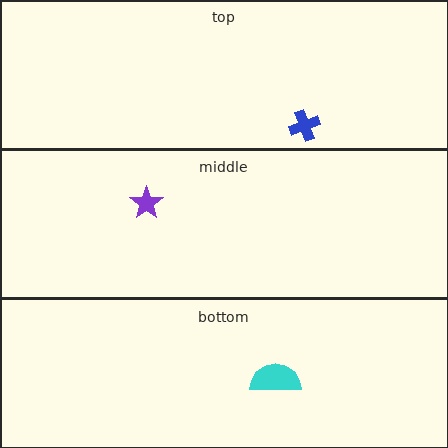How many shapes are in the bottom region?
1.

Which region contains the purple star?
The middle region.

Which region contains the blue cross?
The top region.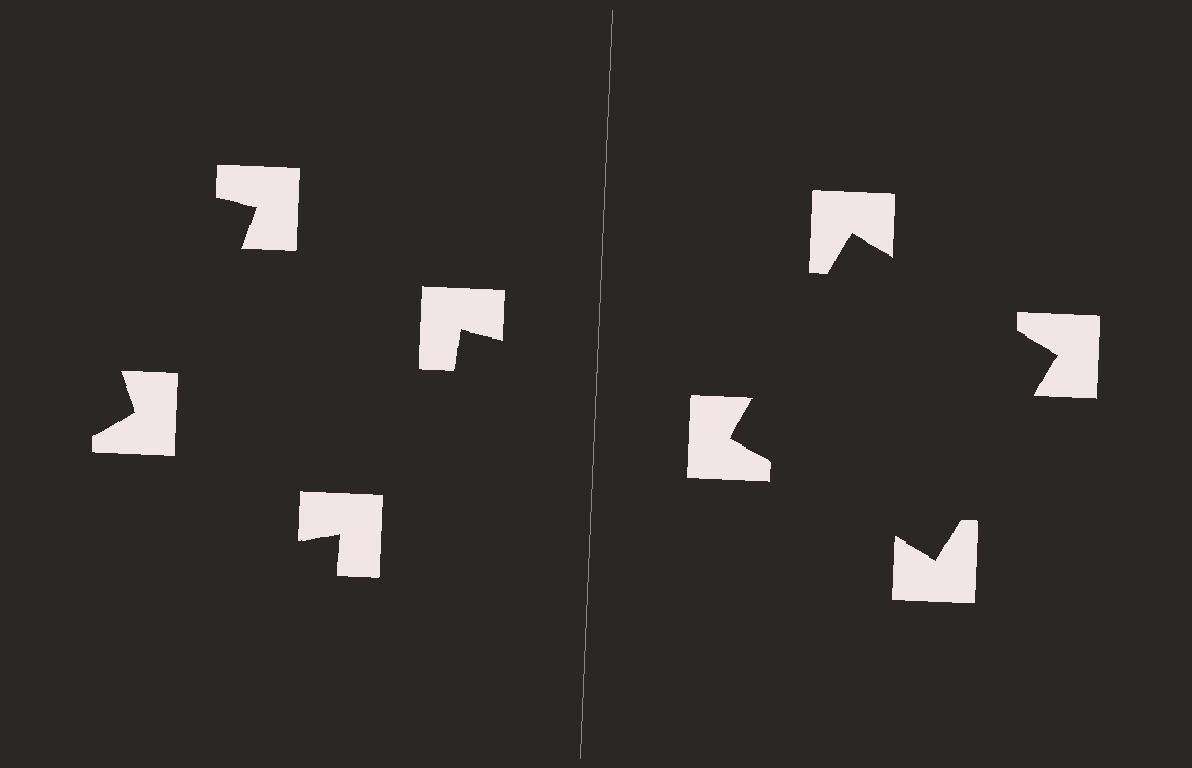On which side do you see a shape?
An illusory square appears on the right side. On the left side the wedge cuts are rotated, so no coherent shape forms.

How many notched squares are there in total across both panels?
8 — 4 on each side.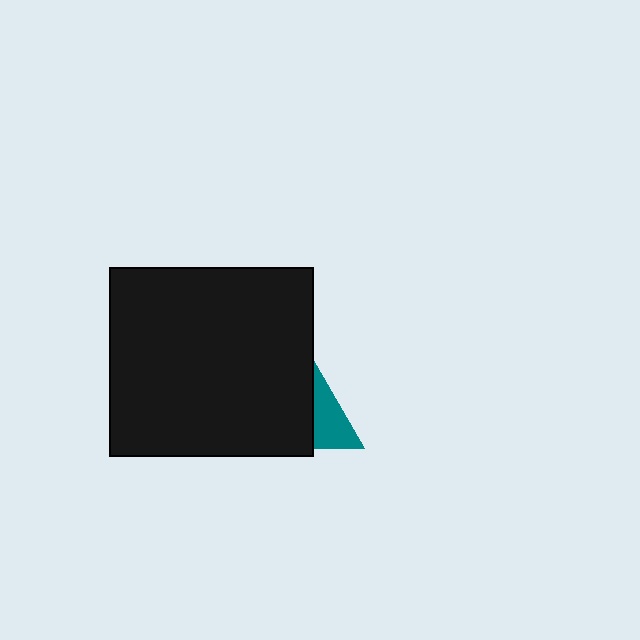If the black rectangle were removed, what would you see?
You would see the complete teal triangle.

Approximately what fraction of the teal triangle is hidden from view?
Roughly 62% of the teal triangle is hidden behind the black rectangle.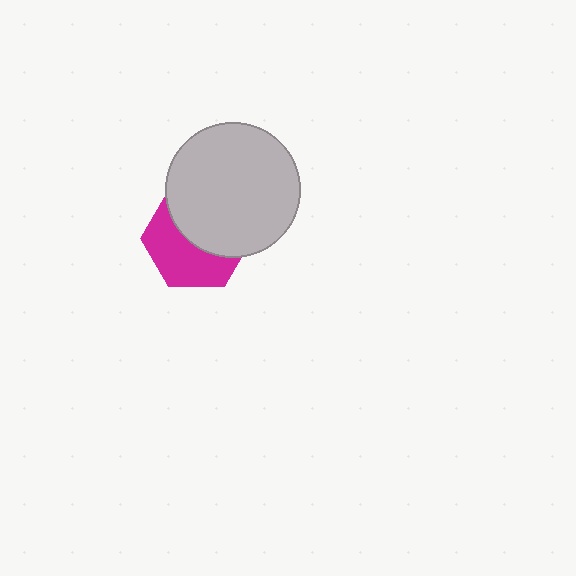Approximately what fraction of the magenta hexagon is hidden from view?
Roughly 51% of the magenta hexagon is hidden behind the light gray circle.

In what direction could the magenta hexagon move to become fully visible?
The magenta hexagon could move down. That would shift it out from behind the light gray circle entirely.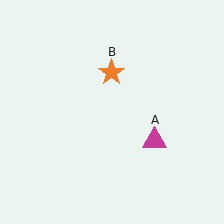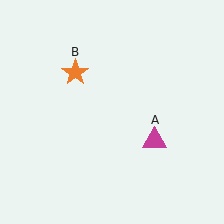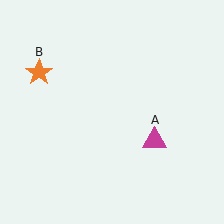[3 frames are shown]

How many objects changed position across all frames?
1 object changed position: orange star (object B).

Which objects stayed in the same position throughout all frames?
Magenta triangle (object A) remained stationary.